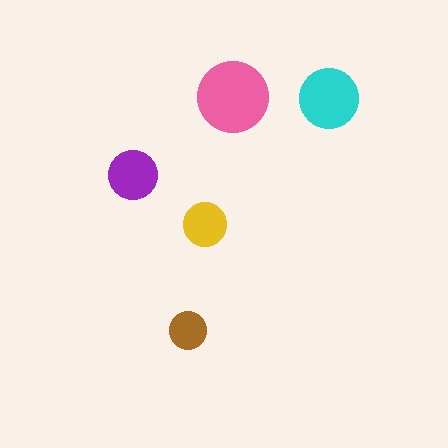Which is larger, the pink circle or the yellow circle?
The pink one.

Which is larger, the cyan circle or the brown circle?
The cyan one.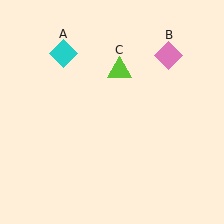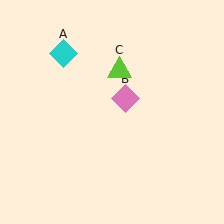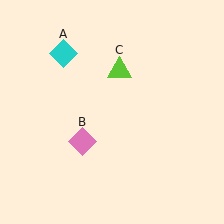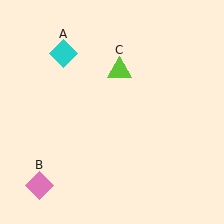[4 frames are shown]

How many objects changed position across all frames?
1 object changed position: pink diamond (object B).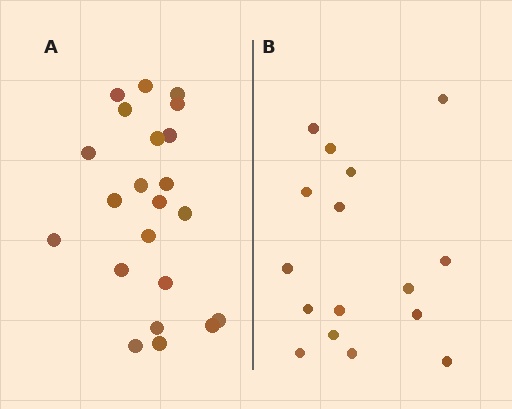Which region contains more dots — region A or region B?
Region A (the left region) has more dots.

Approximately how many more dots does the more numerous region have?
Region A has about 6 more dots than region B.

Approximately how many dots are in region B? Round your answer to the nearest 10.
About 20 dots. (The exact count is 16, which rounds to 20.)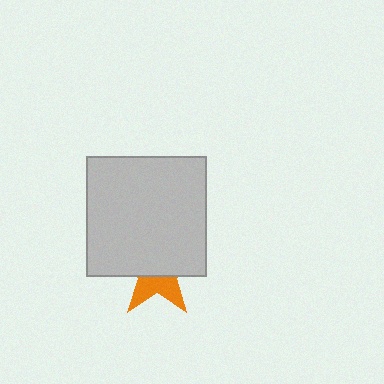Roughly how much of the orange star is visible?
A small part of it is visible (roughly 37%).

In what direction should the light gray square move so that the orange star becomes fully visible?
The light gray square should move up. That is the shortest direction to clear the overlap and leave the orange star fully visible.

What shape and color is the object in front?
The object in front is a light gray square.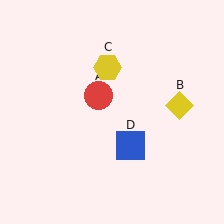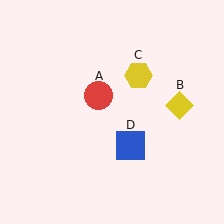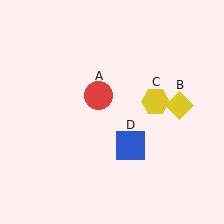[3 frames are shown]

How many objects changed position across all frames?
1 object changed position: yellow hexagon (object C).